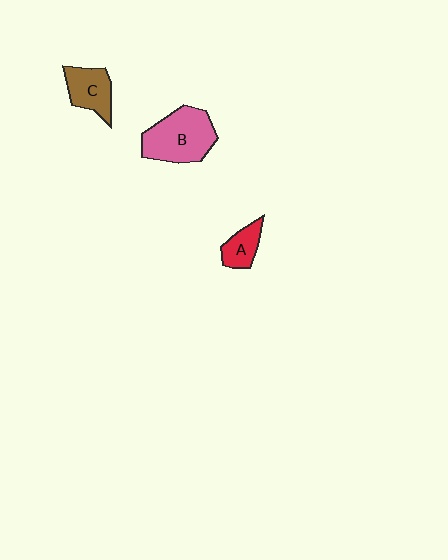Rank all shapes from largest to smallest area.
From largest to smallest: B (pink), C (brown), A (red).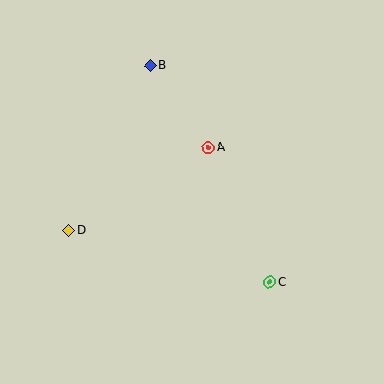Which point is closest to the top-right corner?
Point A is closest to the top-right corner.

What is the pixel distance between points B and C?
The distance between B and C is 248 pixels.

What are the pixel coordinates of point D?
Point D is at (69, 230).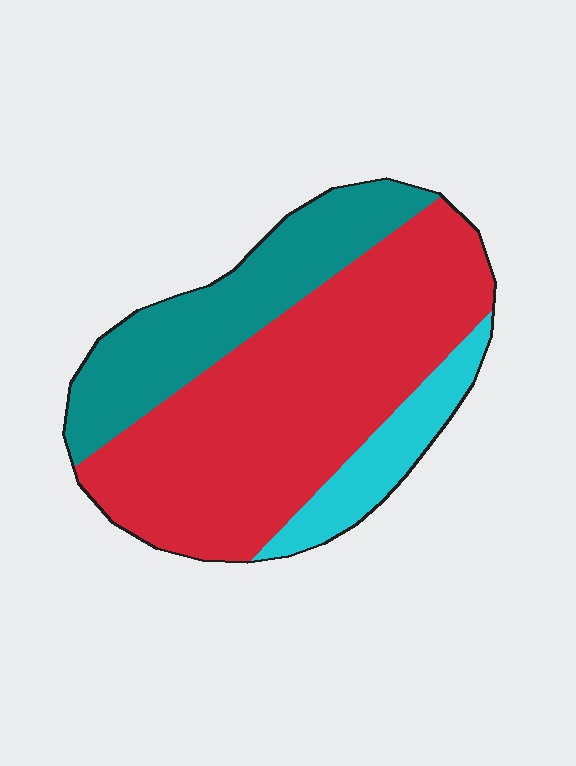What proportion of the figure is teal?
Teal covers 28% of the figure.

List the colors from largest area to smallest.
From largest to smallest: red, teal, cyan.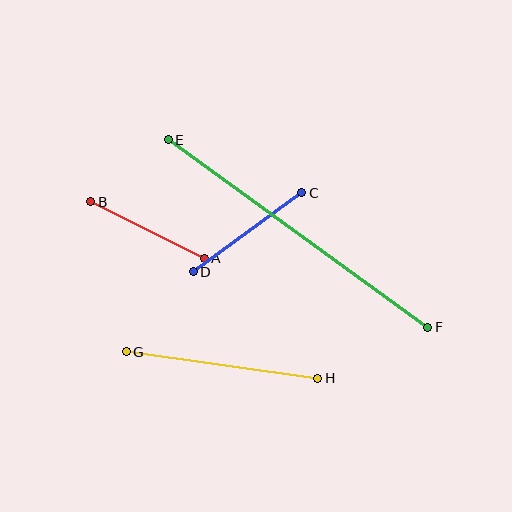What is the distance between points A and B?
The distance is approximately 127 pixels.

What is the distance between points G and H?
The distance is approximately 193 pixels.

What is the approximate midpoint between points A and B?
The midpoint is at approximately (148, 230) pixels.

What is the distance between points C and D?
The distance is approximately 134 pixels.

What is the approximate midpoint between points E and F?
The midpoint is at approximately (298, 233) pixels.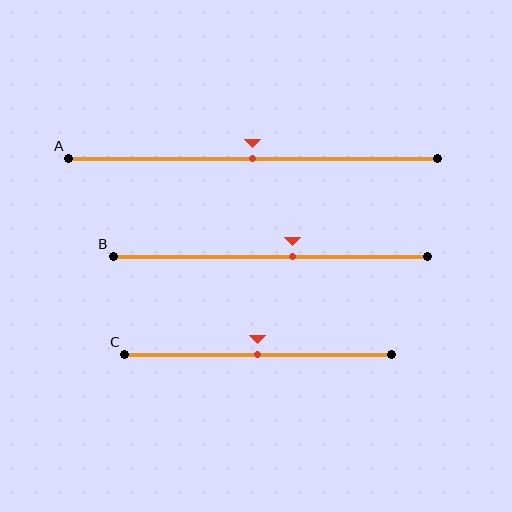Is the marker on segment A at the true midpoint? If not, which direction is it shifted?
Yes, the marker on segment A is at the true midpoint.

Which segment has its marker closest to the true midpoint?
Segment A has its marker closest to the true midpoint.